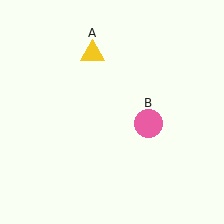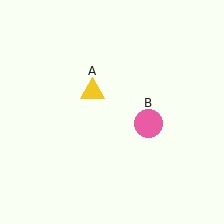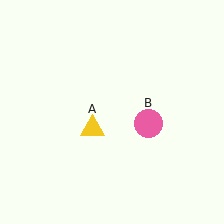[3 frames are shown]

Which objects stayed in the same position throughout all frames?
Pink circle (object B) remained stationary.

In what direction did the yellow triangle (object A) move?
The yellow triangle (object A) moved down.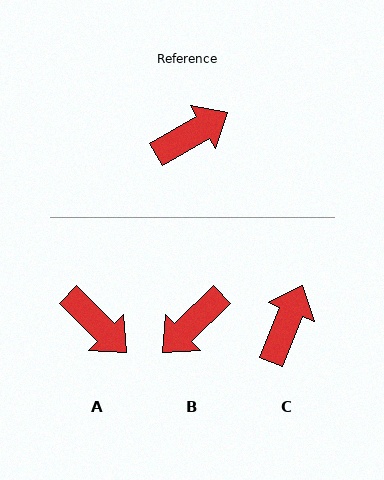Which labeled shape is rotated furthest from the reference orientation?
B, about 167 degrees away.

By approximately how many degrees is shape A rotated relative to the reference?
Approximately 75 degrees clockwise.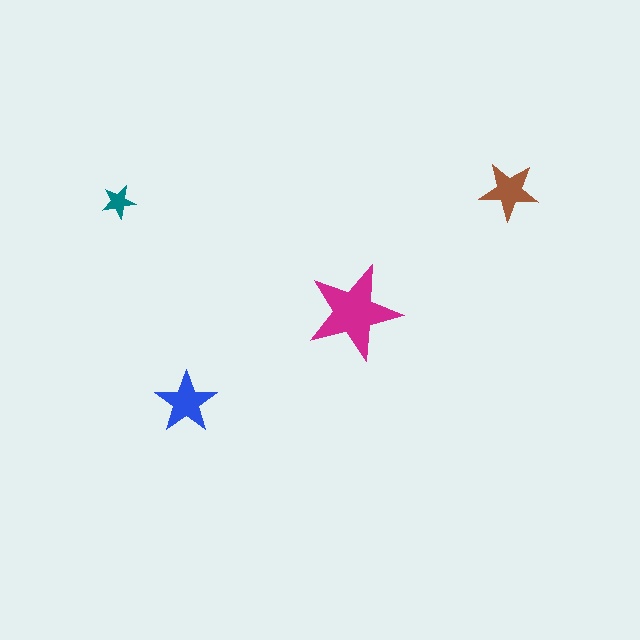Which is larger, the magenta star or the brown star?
The magenta one.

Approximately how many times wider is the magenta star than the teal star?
About 3 times wider.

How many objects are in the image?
There are 4 objects in the image.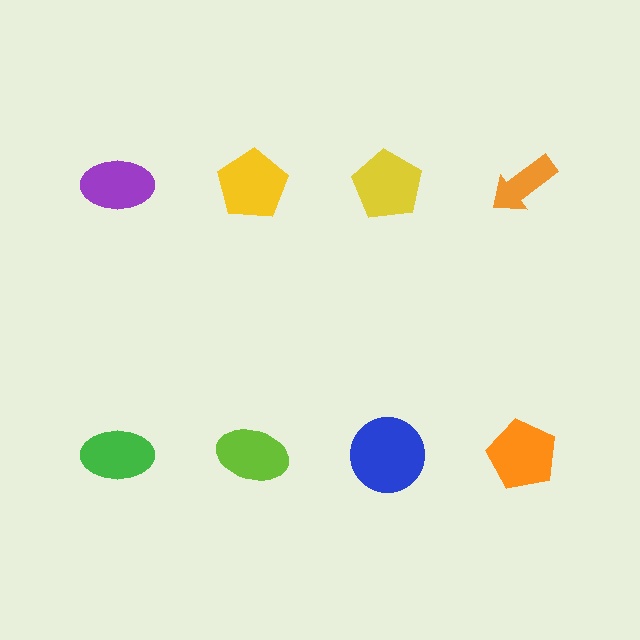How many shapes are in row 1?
4 shapes.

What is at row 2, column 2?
A lime ellipse.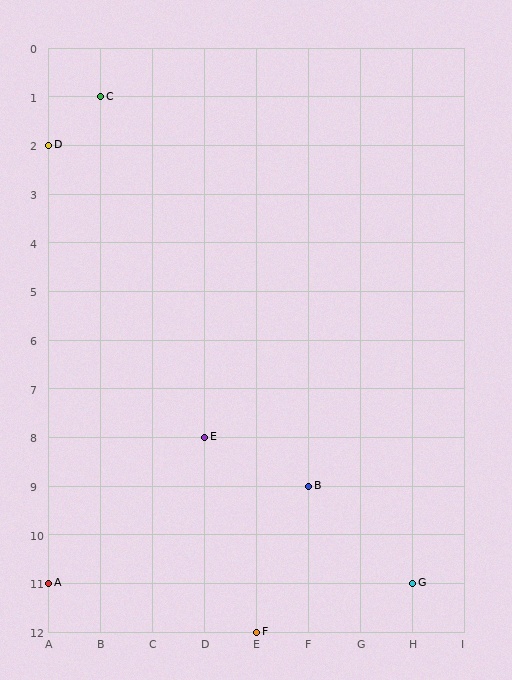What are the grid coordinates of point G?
Point G is at grid coordinates (H, 11).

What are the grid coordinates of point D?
Point D is at grid coordinates (A, 2).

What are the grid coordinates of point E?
Point E is at grid coordinates (D, 8).